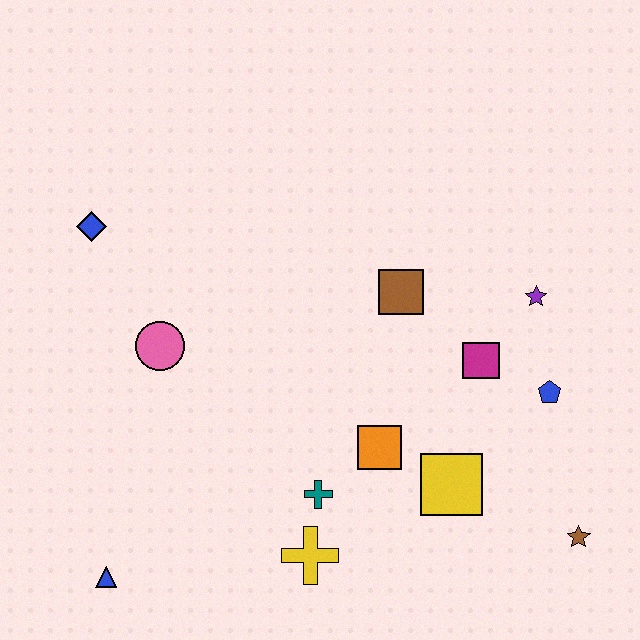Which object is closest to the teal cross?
The yellow cross is closest to the teal cross.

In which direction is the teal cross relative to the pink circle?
The teal cross is to the right of the pink circle.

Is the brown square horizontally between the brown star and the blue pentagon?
No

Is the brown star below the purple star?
Yes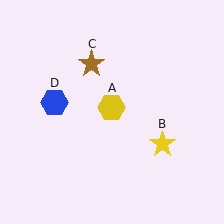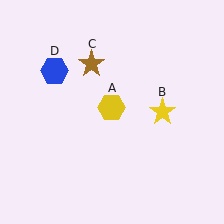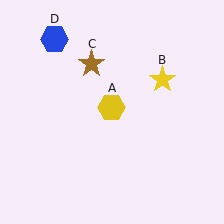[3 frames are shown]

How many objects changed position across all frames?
2 objects changed position: yellow star (object B), blue hexagon (object D).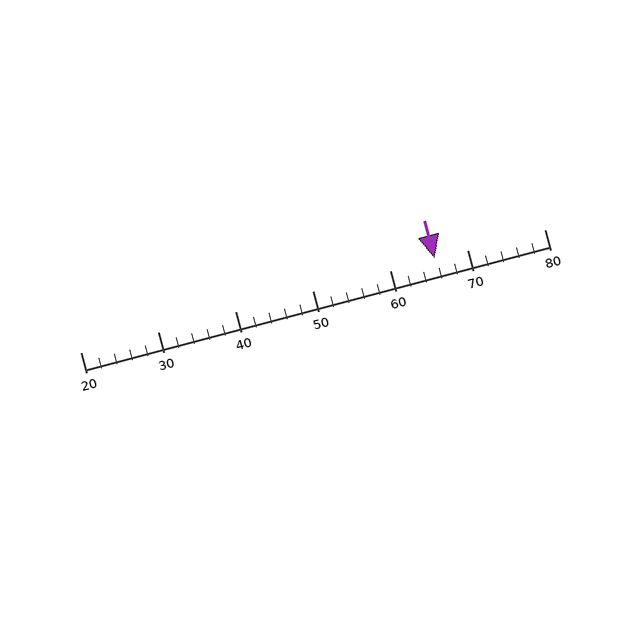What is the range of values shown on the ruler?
The ruler shows values from 20 to 80.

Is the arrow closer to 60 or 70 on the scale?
The arrow is closer to 70.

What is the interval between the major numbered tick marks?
The major tick marks are spaced 10 units apart.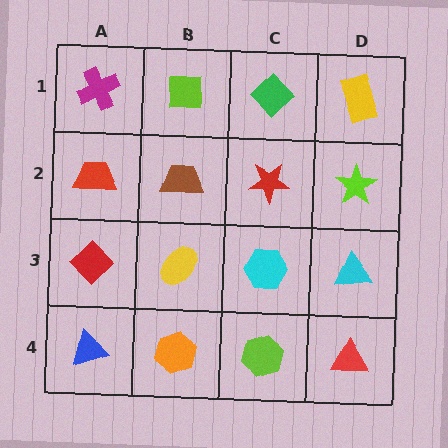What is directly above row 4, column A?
A red diamond.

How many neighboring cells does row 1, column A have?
2.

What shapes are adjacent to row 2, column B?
A lime square (row 1, column B), a yellow ellipse (row 3, column B), a red trapezoid (row 2, column A), a red star (row 2, column C).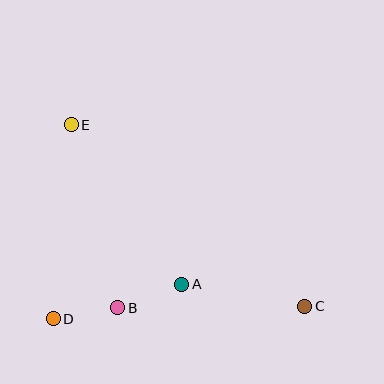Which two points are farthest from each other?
Points C and E are farthest from each other.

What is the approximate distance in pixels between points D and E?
The distance between D and E is approximately 195 pixels.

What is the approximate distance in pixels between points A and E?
The distance between A and E is approximately 194 pixels.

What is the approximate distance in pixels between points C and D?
The distance between C and D is approximately 252 pixels.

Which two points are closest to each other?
Points B and D are closest to each other.